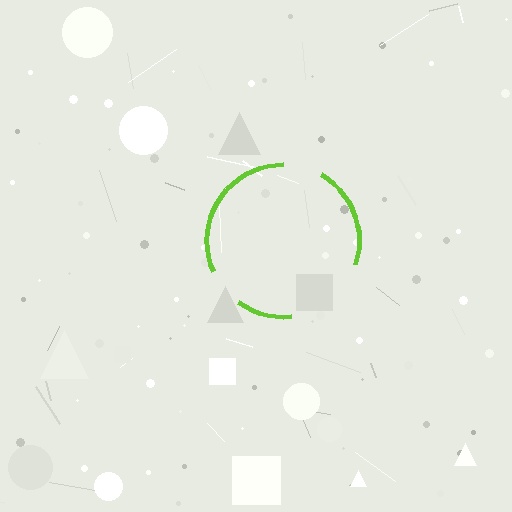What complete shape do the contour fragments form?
The contour fragments form a circle.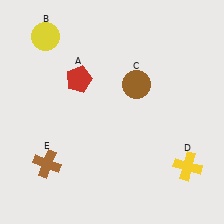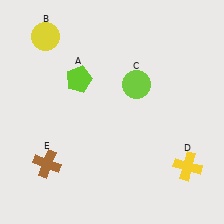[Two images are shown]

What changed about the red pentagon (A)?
In Image 1, A is red. In Image 2, it changed to lime.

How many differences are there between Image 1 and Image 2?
There are 2 differences between the two images.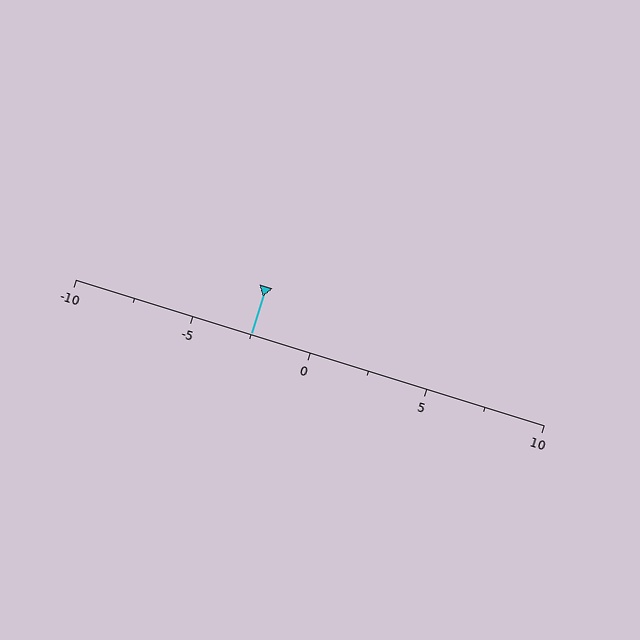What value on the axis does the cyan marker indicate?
The marker indicates approximately -2.5.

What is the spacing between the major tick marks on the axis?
The major ticks are spaced 5 apart.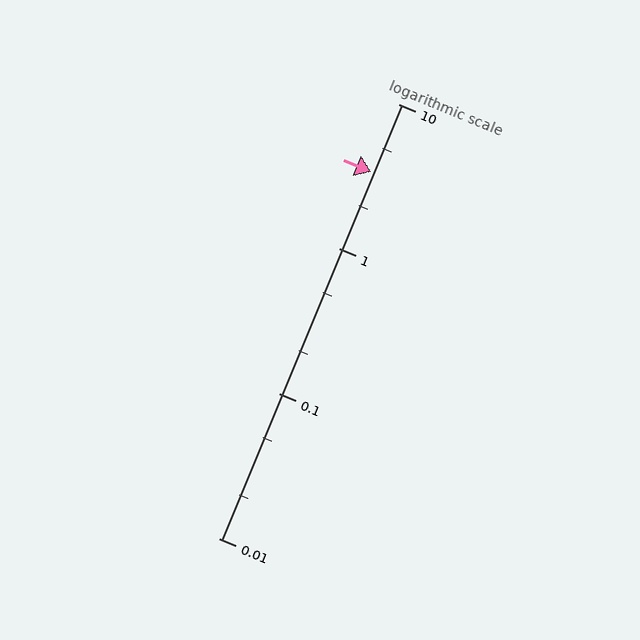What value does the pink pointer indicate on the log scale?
The pointer indicates approximately 3.4.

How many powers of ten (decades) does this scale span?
The scale spans 3 decades, from 0.01 to 10.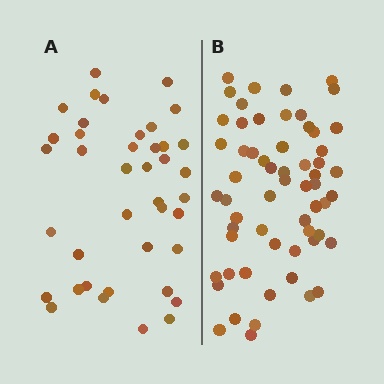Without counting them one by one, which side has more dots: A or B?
Region B (the right region) has more dots.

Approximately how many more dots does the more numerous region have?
Region B has approximately 20 more dots than region A.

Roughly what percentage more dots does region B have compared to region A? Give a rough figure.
About 50% more.